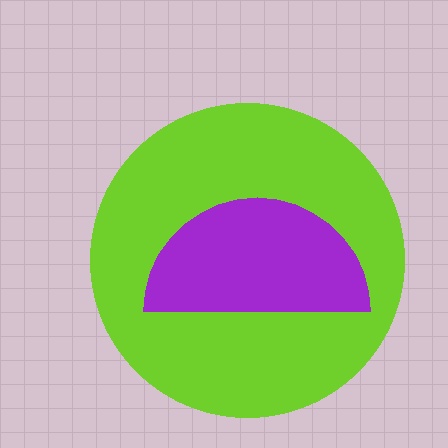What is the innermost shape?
The purple semicircle.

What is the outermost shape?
The lime circle.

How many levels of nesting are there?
2.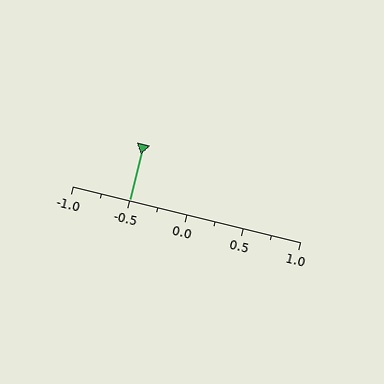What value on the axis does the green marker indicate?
The marker indicates approximately -0.5.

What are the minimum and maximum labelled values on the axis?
The axis runs from -1.0 to 1.0.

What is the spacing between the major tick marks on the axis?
The major ticks are spaced 0.5 apart.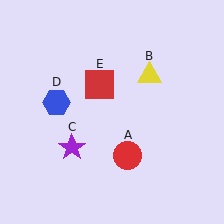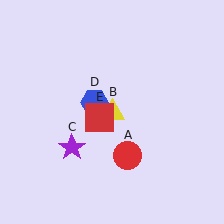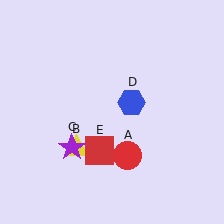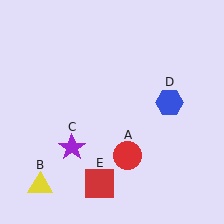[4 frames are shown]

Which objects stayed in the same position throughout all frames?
Red circle (object A) and purple star (object C) remained stationary.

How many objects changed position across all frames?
3 objects changed position: yellow triangle (object B), blue hexagon (object D), red square (object E).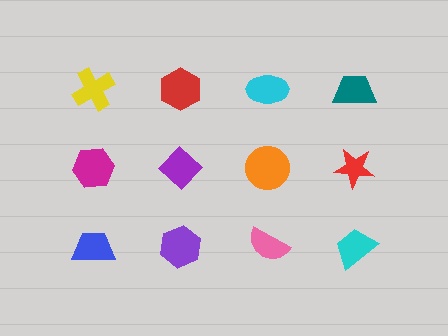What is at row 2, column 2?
A purple diamond.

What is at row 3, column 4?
A cyan trapezoid.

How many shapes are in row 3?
4 shapes.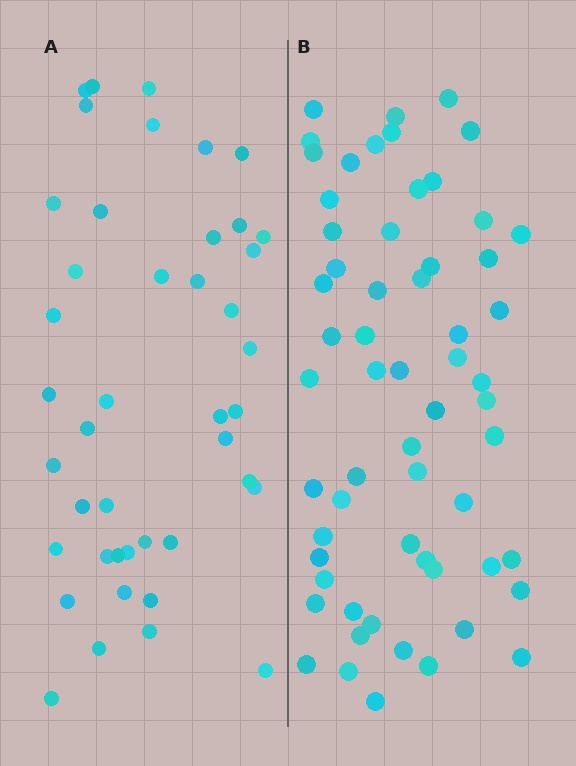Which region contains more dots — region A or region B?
Region B (the right region) has more dots.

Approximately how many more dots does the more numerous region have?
Region B has approximately 15 more dots than region A.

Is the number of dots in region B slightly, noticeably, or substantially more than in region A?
Region B has noticeably more, but not dramatically so. The ratio is roughly 1.4 to 1.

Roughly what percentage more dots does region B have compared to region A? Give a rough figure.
About 40% more.